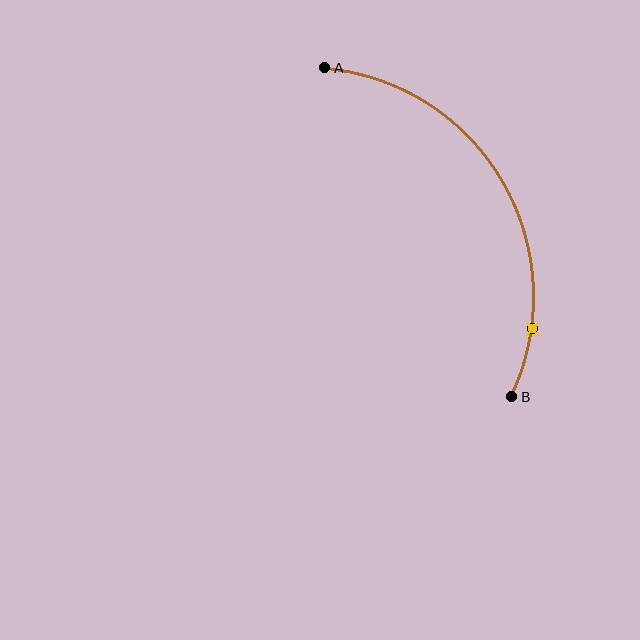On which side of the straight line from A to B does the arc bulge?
The arc bulges to the right of the straight line connecting A and B.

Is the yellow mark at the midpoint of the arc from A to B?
No. The yellow mark lies on the arc but is closer to endpoint B. The arc midpoint would be at the point on the curve equidistant along the arc from both A and B.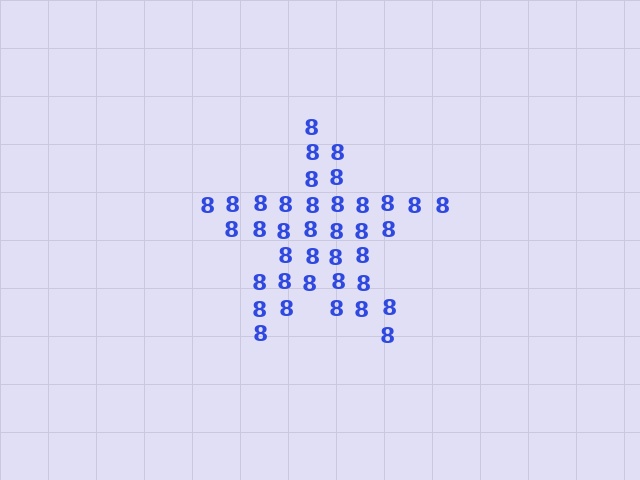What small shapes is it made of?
It is made of small digit 8's.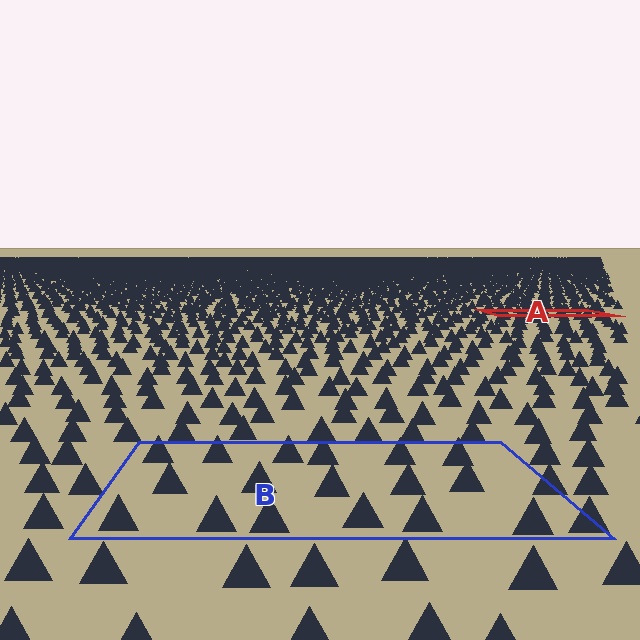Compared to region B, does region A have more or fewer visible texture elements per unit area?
Region A has more texture elements per unit area — they are packed more densely because it is farther away.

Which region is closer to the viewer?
Region B is closer. The texture elements there are larger and more spread out.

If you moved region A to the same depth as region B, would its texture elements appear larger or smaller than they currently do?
They would appear larger. At a closer depth, the same texture elements are projected at a bigger on-screen size.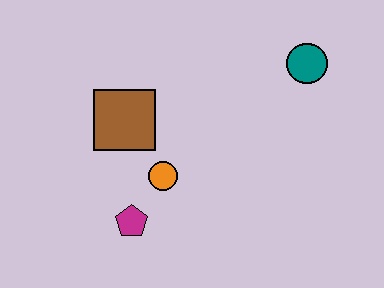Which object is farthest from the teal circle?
The magenta pentagon is farthest from the teal circle.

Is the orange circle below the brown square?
Yes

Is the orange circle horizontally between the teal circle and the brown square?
Yes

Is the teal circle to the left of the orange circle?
No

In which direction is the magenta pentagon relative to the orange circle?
The magenta pentagon is below the orange circle.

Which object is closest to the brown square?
The orange circle is closest to the brown square.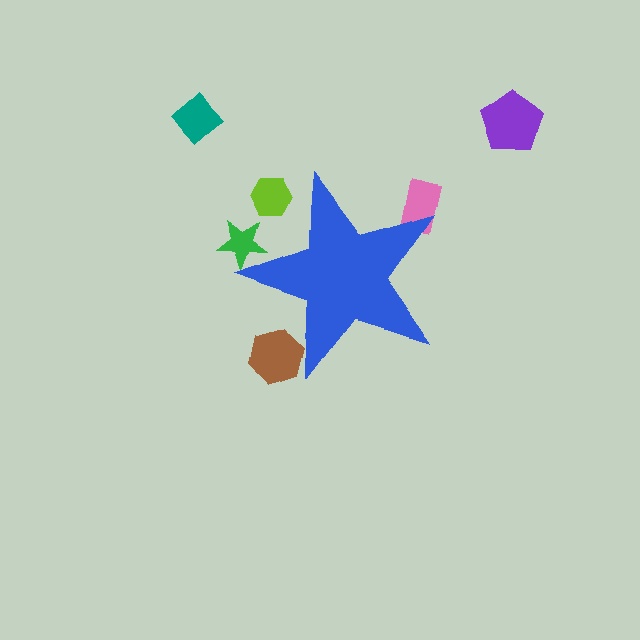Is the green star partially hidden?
Yes, the green star is partially hidden behind the blue star.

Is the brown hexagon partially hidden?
Yes, the brown hexagon is partially hidden behind the blue star.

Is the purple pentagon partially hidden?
No, the purple pentagon is fully visible.